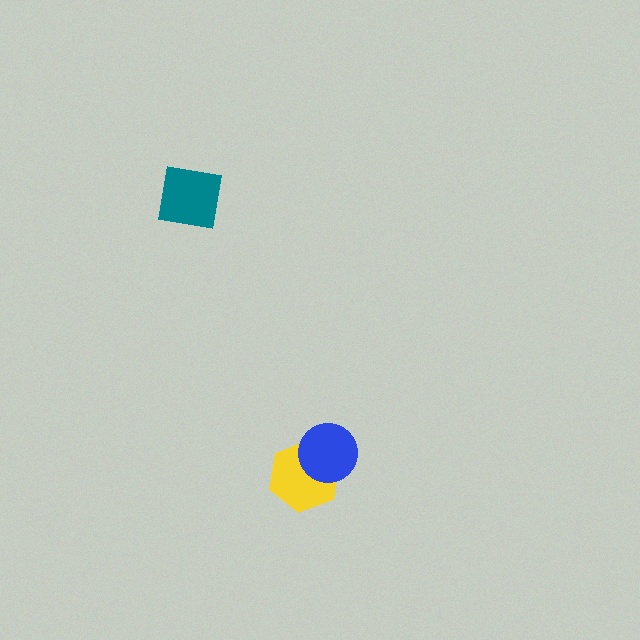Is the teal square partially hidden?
No, no other shape covers it.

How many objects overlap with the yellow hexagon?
1 object overlaps with the yellow hexagon.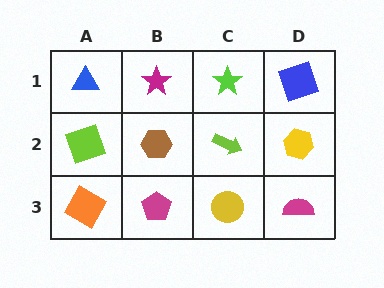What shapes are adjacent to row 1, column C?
A lime arrow (row 2, column C), a magenta star (row 1, column B), a blue square (row 1, column D).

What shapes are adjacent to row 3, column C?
A lime arrow (row 2, column C), a magenta pentagon (row 3, column B), a magenta semicircle (row 3, column D).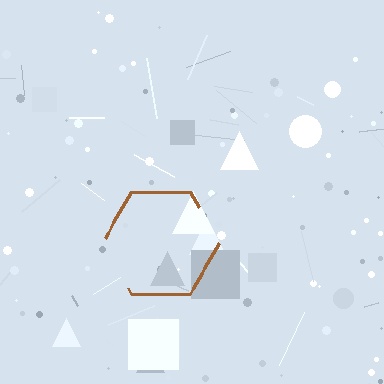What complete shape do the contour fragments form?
The contour fragments form a hexagon.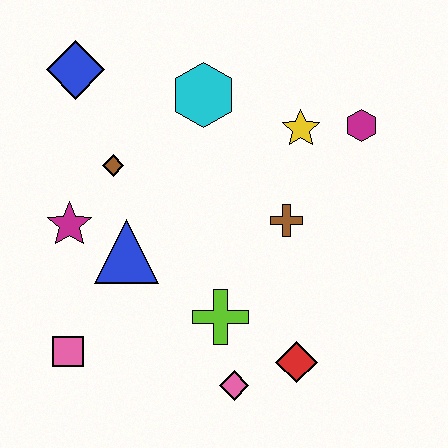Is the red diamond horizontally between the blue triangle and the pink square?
No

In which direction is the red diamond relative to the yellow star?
The red diamond is below the yellow star.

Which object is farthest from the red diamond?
The blue diamond is farthest from the red diamond.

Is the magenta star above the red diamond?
Yes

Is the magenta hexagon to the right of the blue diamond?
Yes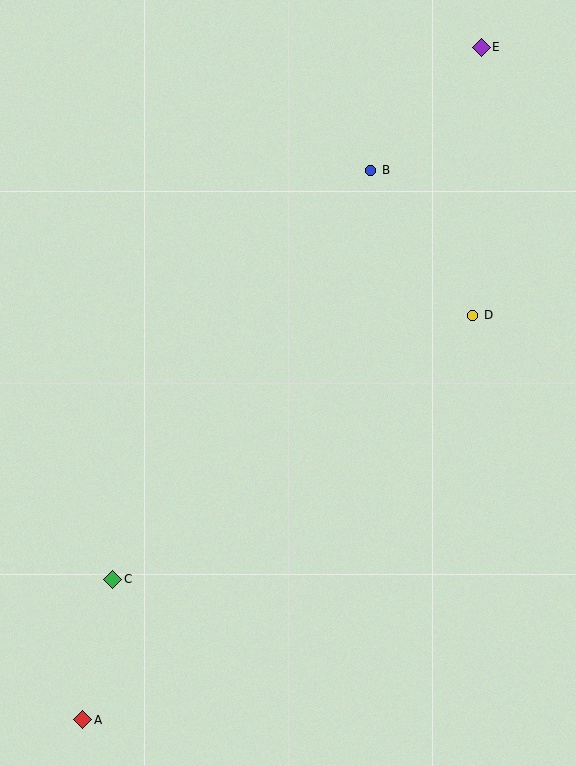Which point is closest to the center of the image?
Point D at (473, 315) is closest to the center.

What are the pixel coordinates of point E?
Point E is at (481, 47).